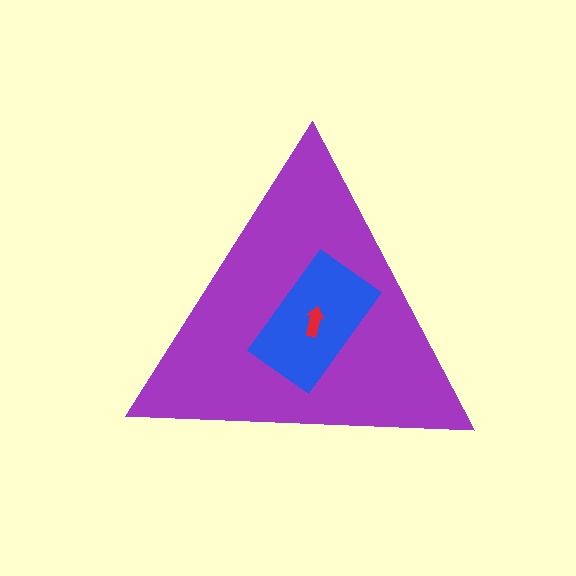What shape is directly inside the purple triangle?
The blue rectangle.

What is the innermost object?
The red arrow.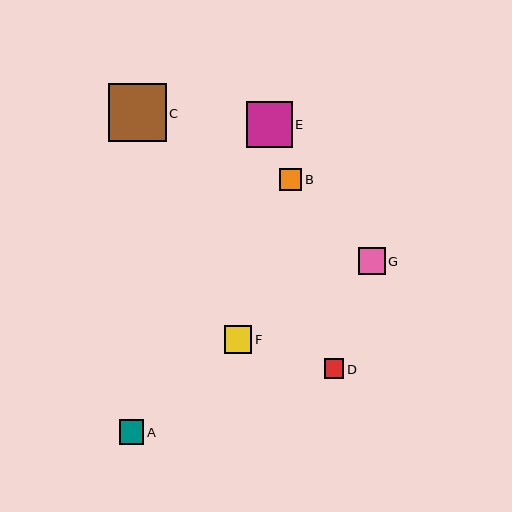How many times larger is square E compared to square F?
Square E is approximately 1.7 times the size of square F.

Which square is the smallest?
Square D is the smallest with a size of approximately 19 pixels.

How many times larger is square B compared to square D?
Square B is approximately 1.1 times the size of square D.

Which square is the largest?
Square C is the largest with a size of approximately 58 pixels.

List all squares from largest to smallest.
From largest to smallest: C, E, F, G, A, B, D.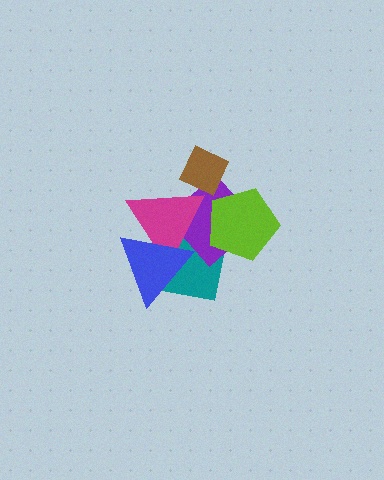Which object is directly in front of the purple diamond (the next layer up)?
The brown diamond is directly in front of the purple diamond.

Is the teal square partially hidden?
Yes, it is partially covered by another shape.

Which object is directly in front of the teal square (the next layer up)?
The purple diamond is directly in front of the teal square.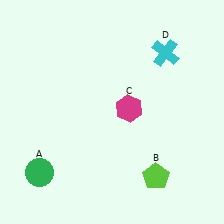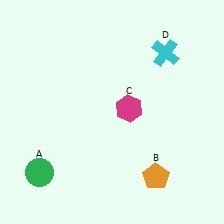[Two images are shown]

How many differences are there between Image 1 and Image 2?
There is 1 difference between the two images.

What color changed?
The pentagon (B) changed from lime in Image 1 to orange in Image 2.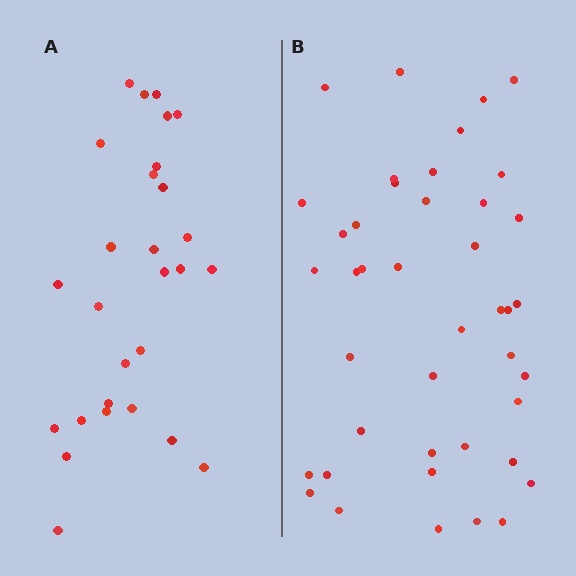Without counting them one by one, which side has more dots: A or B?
Region B (the right region) has more dots.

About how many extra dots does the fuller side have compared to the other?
Region B has approximately 15 more dots than region A.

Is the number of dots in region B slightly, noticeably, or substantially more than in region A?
Region B has substantially more. The ratio is roughly 1.5 to 1.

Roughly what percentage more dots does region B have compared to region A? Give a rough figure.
About 50% more.